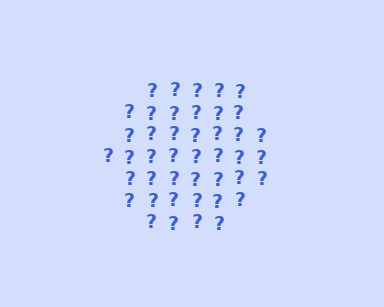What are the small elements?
The small elements are question marks.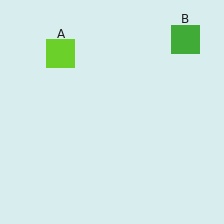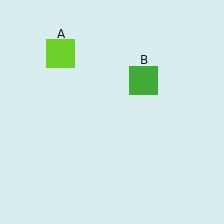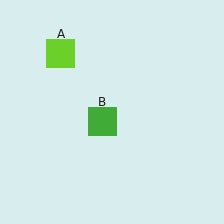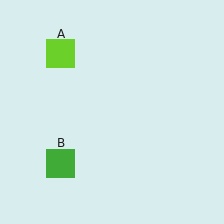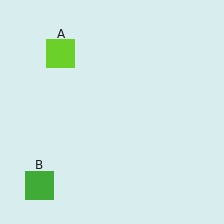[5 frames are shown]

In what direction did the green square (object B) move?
The green square (object B) moved down and to the left.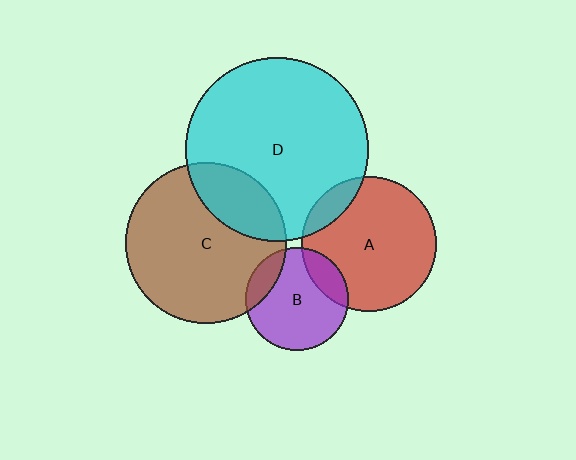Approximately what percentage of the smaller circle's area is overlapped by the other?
Approximately 15%.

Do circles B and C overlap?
Yes.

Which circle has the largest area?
Circle D (cyan).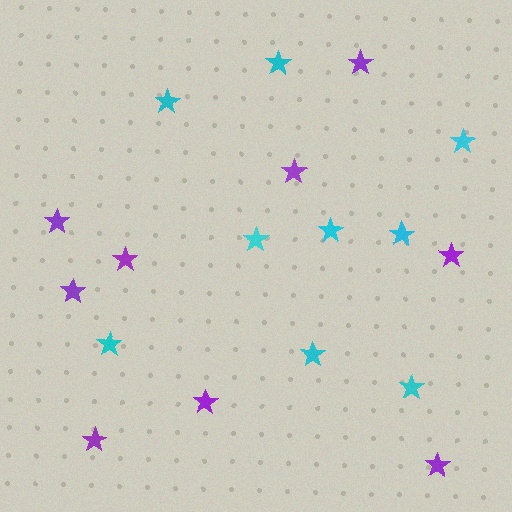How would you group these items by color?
There are 2 groups: one group of purple stars (9) and one group of cyan stars (9).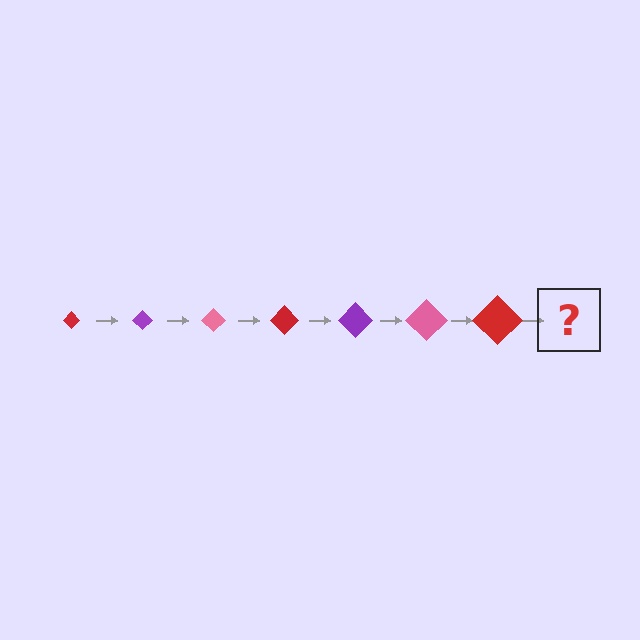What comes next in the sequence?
The next element should be a purple diamond, larger than the previous one.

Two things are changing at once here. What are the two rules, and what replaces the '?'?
The two rules are that the diamond grows larger each step and the color cycles through red, purple, and pink. The '?' should be a purple diamond, larger than the previous one.